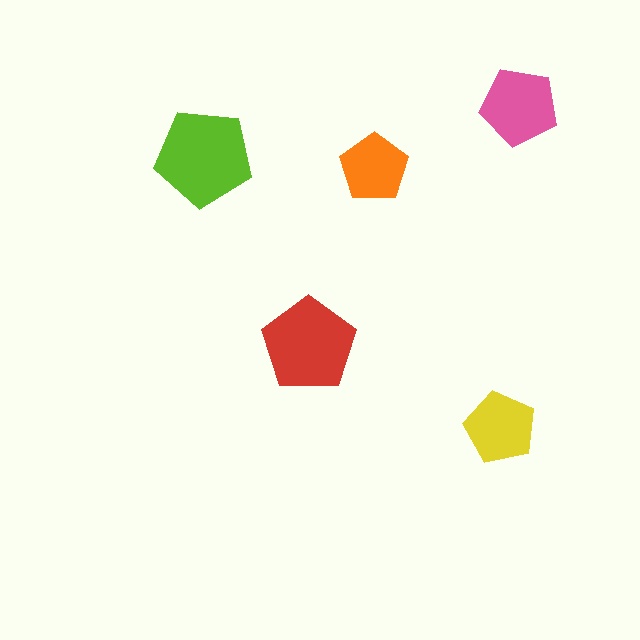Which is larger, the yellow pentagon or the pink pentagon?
The pink one.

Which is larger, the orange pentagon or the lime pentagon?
The lime one.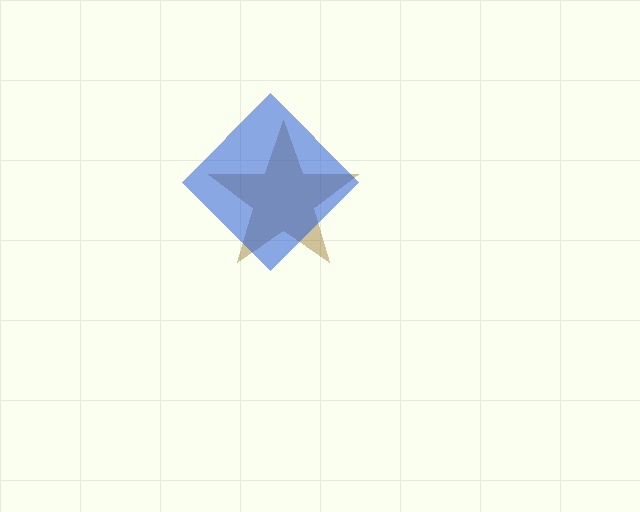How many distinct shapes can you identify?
There are 2 distinct shapes: a brown star, a blue diamond.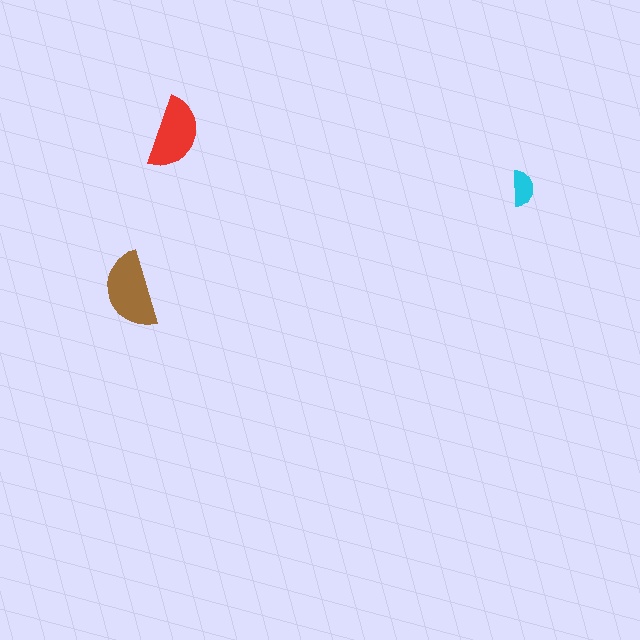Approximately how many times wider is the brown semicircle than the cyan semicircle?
About 2 times wider.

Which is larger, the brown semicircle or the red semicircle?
The brown one.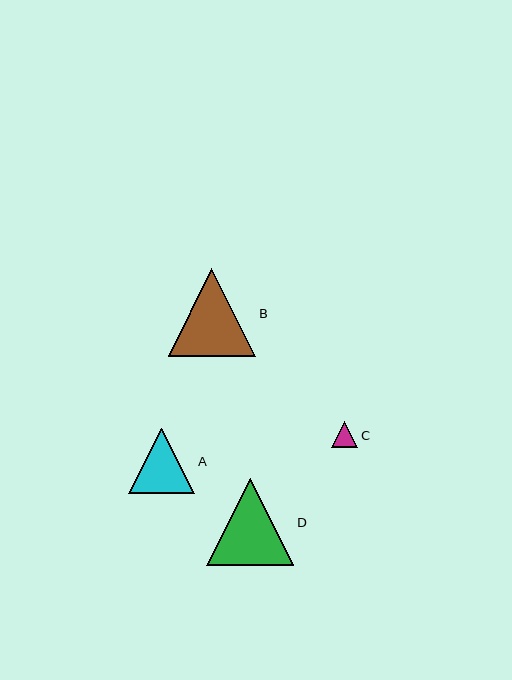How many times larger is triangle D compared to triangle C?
Triangle D is approximately 3.4 times the size of triangle C.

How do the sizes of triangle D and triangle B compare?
Triangle D and triangle B are approximately the same size.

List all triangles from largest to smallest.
From largest to smallest: D, B, A, C.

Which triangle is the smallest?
Triangle C is the smallest with a size of approximately 26 pixels.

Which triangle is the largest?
Triangle D is the largest with a size of approximately 88 pixels.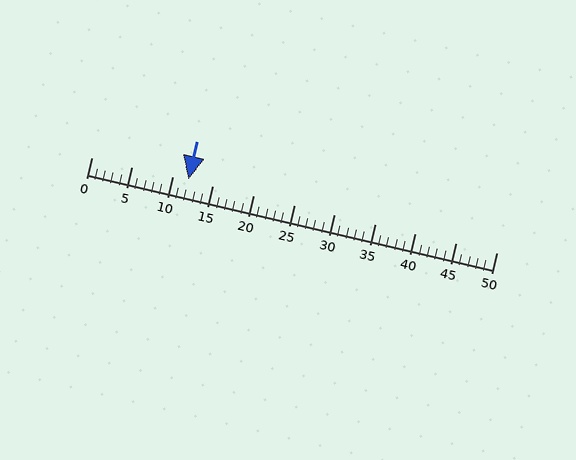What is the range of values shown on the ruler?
The ruler shows values from 0 to 50.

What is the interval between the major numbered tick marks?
The major tick marks are spaced 5 units apart.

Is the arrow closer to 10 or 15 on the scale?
The arrow is closer to 10.